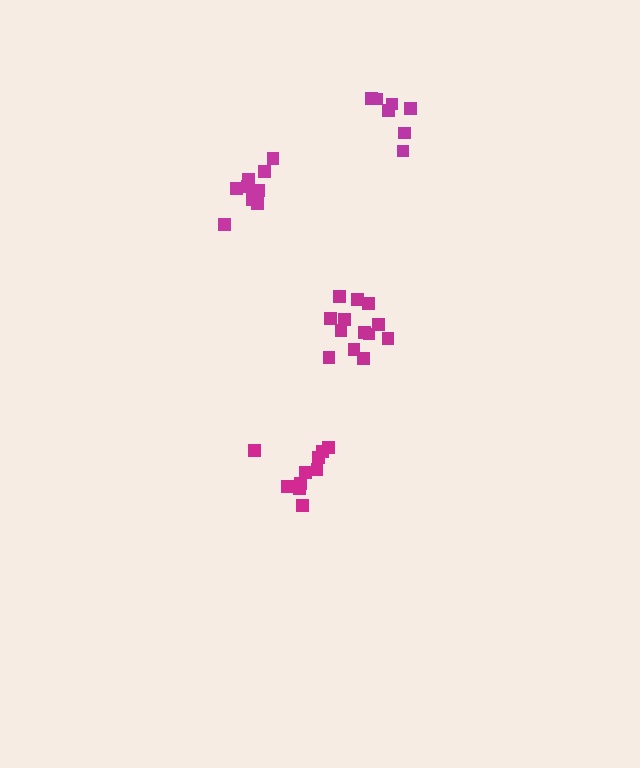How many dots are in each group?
Group 1: 10 dots, Group 2: 9 dots, Group 3: 13 dots, Group 4: 7 dots (39 total).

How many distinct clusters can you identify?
There are 4 distinct clusters.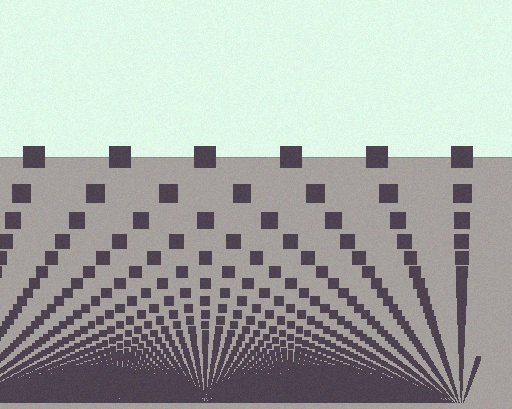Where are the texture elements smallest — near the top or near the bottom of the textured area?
Near the bottom.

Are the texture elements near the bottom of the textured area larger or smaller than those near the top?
Smaller. The gradient is inverted — elements near the bottom are smaller and denser.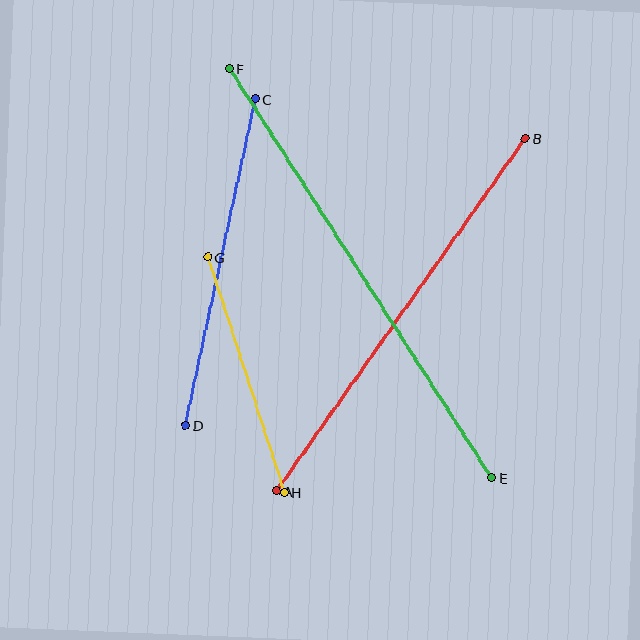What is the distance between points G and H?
The distance is approximately 248 pixels.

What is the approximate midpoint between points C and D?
The midpoint is at approximately (220, 262) pixels.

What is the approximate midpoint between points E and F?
The midpoint is at approximately (361, 273) pixels.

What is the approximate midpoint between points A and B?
The midpoint is at approximately (401, 315) pixels.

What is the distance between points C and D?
The distance is approximately 334 pixels.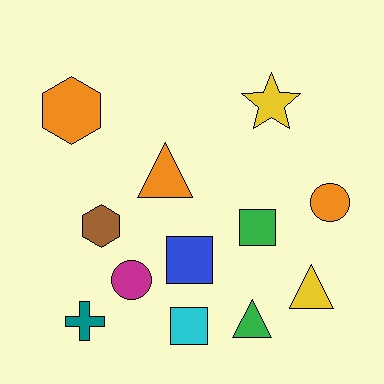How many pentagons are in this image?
There are no pentagons.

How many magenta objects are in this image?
There is 1 magenta object.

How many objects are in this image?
There are 12 objects.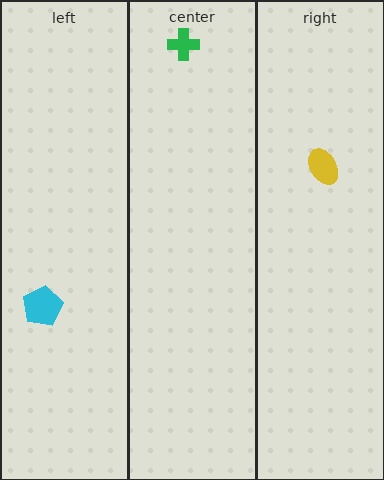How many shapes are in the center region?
1.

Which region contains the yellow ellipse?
The right region.